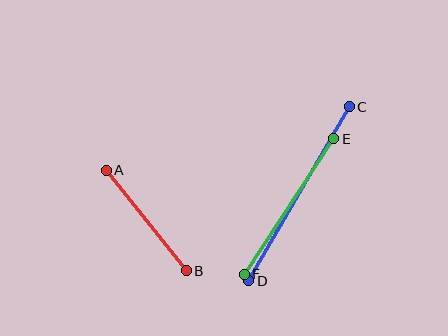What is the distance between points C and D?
The distance is approximately 201 pixels.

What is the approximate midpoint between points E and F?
The midpoint is at approximately (289, 206) pixels.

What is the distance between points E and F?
The distance is approximately 162 pixels.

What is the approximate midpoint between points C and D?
The midpoint is at approximately (299, 194) pixels.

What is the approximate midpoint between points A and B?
The midpoint is at approximately (146, 221) pixels.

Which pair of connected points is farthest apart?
Points C and D are farthest apart.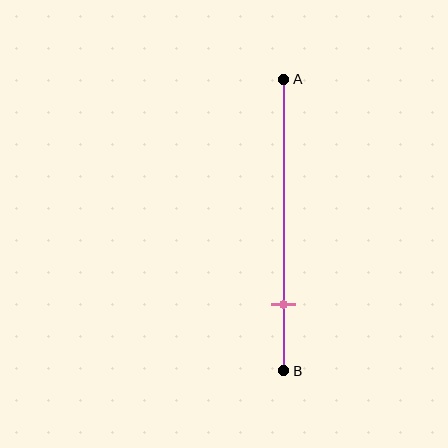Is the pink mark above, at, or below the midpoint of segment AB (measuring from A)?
The pink mark is below the midpoint of segment AB.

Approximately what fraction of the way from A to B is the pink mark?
The pink mark is approximately 75% of the way from A to B.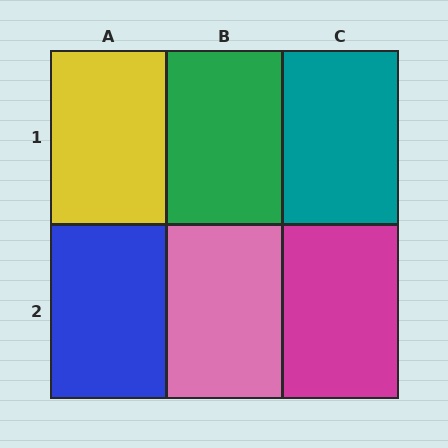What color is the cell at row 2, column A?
Blue.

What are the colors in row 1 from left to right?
Yellow, green, teal.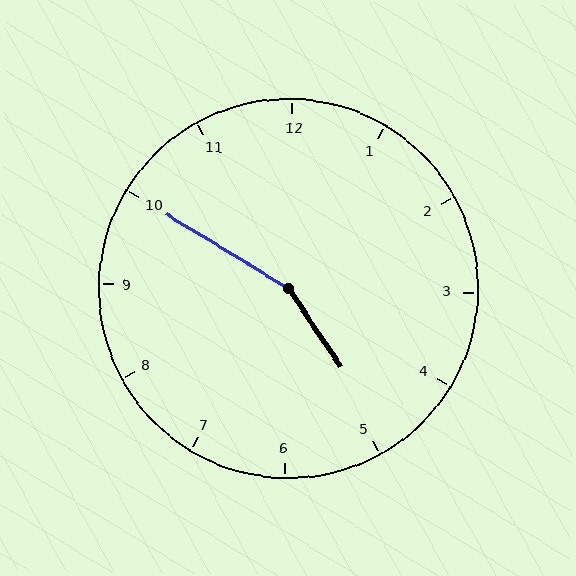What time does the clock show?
4:50.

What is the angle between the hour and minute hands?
Approximately 155 degrees.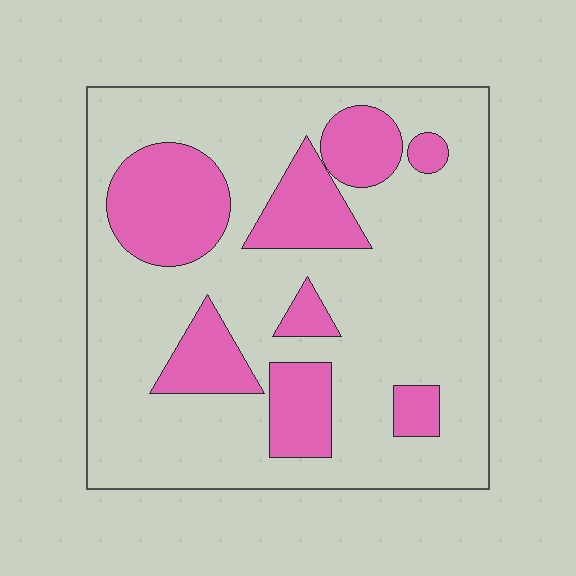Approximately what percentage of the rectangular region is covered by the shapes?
Approximately 25%.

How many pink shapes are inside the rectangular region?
8.